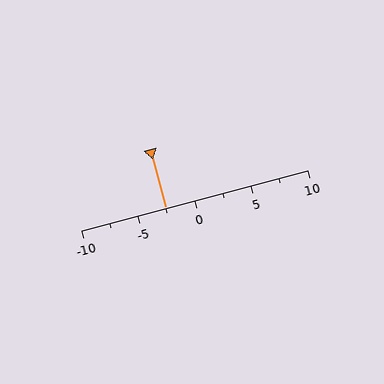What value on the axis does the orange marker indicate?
The marker indicates approximately -2.5.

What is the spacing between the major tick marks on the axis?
The major ticks are spaced 5 apart.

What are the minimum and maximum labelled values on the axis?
The axis runs from -10 to 10.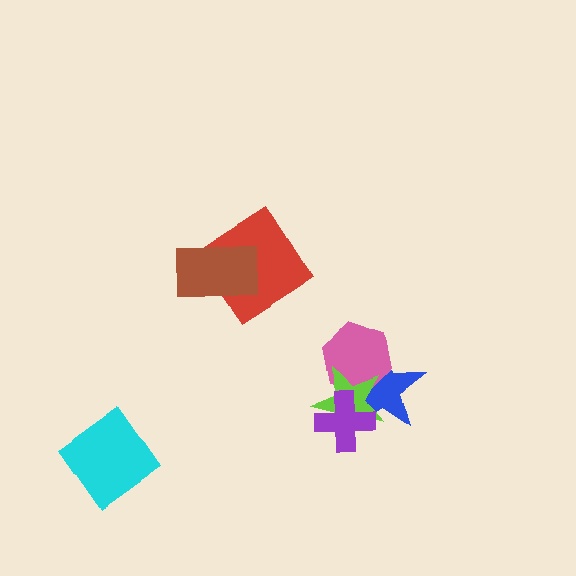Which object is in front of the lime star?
The purple cross is in front of the lime star.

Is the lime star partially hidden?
Yes, it is partially covered by another shape.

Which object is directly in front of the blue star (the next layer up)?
The pink hexagon is directly in front of the blue star.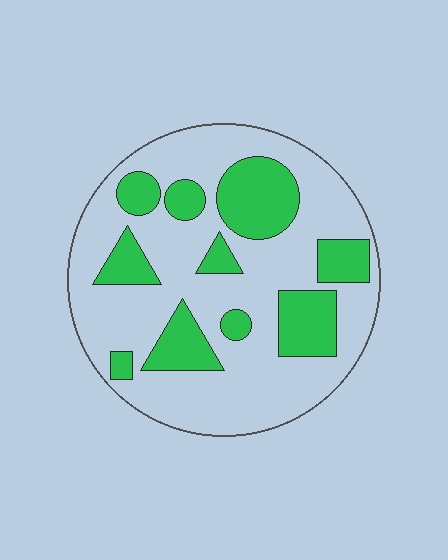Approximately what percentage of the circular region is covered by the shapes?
Approximately 30%.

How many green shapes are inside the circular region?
10.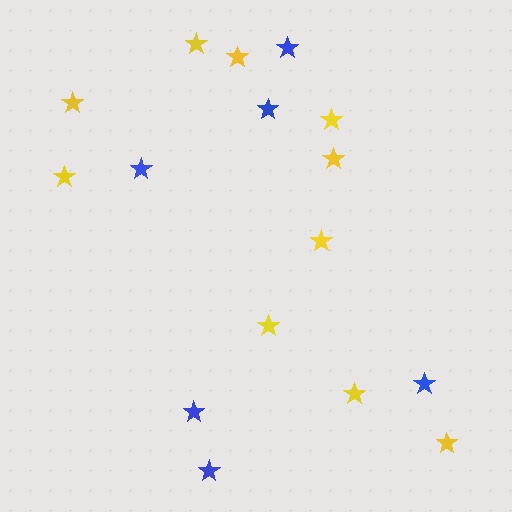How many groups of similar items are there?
There are 2 groups: one group of blue stars (6) and one group of yellow stars (10).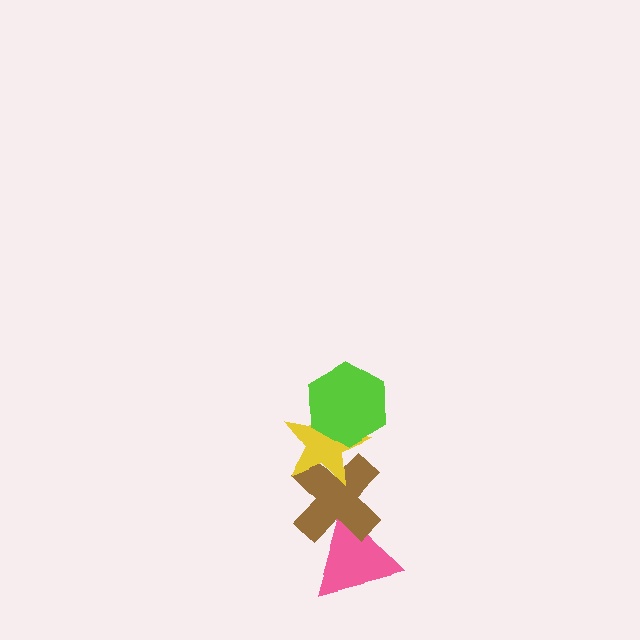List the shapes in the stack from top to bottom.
From top to bottom: the lime hexagon, the yellow star, the brown cross, the pink triangle.